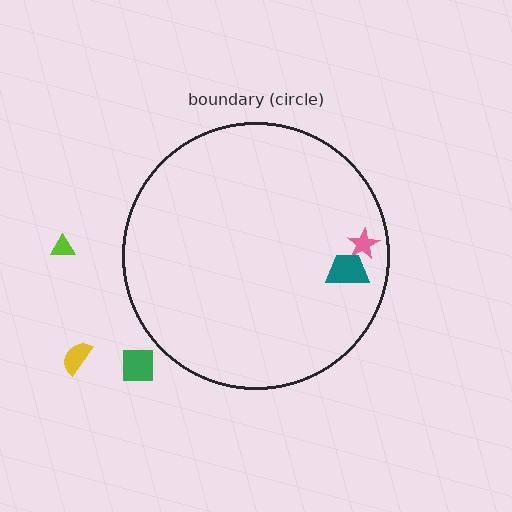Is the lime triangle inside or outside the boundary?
Outside.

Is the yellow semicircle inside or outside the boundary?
Outside.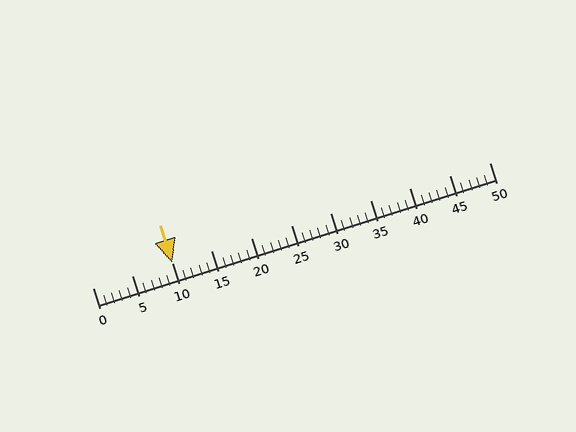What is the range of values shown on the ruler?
The ruler shows values from 0 to 50.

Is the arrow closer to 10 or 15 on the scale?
The arrow is closer to 10.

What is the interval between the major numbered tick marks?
The major tick marks are spaced 5 units apart.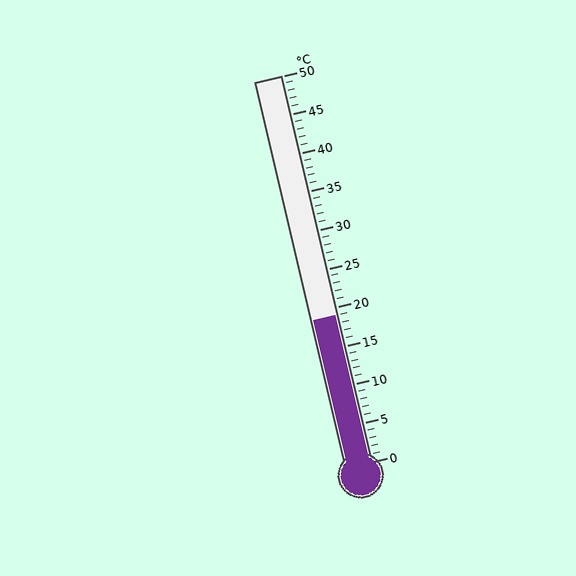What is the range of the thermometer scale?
The thermometer scale ranges from 0°C to 50°C.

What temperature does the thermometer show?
The thermometer shows approximately 19°C.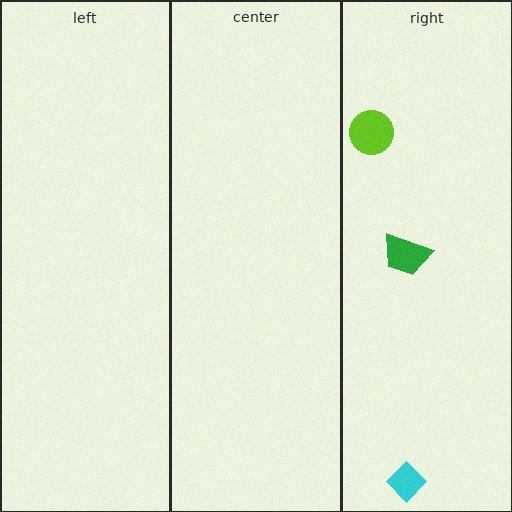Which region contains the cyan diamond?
The right region.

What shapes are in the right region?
The green trapezoid, the cyan diamond, the lime circle.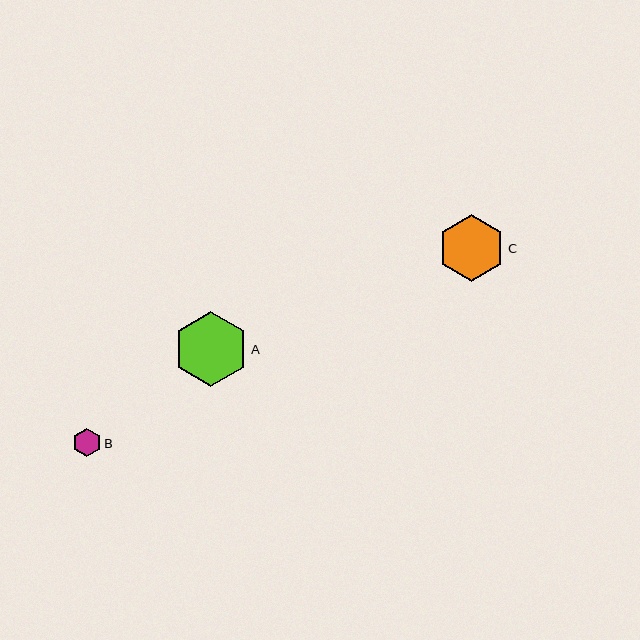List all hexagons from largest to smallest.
From largest to smallest: A, C, B.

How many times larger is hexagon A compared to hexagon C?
Hexagon A is approximately 1.1 times the size of hexagon C.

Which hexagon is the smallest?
Hexagon B is the smallest with a size of approximately 29 pixels.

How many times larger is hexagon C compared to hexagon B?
Hexagon C is approximately 2.3 times the size of hexagon B.